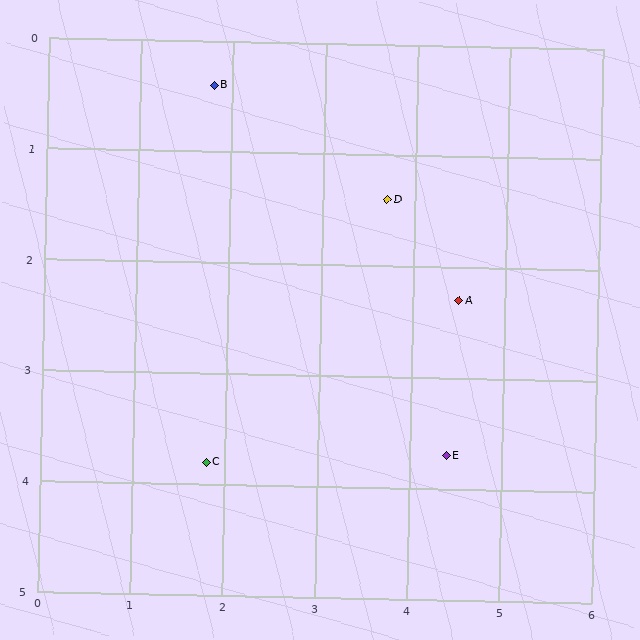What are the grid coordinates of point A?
Point A is at approximately (4.5, 2.3).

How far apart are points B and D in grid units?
Points B and D are about 2.1 grid units apart.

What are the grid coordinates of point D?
Point D is at approximately (3.7, 1.4).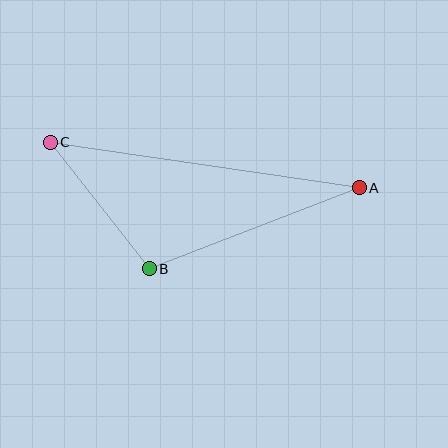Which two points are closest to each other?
Points B and C are closest to each other.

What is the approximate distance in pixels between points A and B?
The distance between A and B is approximately 225 pixels.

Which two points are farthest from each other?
Points A and C are farthest from each other.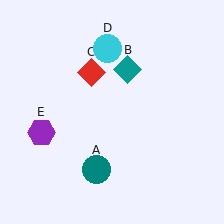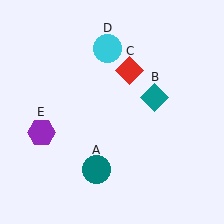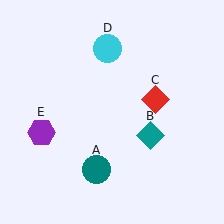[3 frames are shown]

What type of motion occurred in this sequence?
The teal diamond (object B), red diamond (object C) rotated clockwise around the center of the scene.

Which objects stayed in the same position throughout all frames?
Teal circle (object A) and cyan circle (object D) and purple hexagon (object E) remained stationary.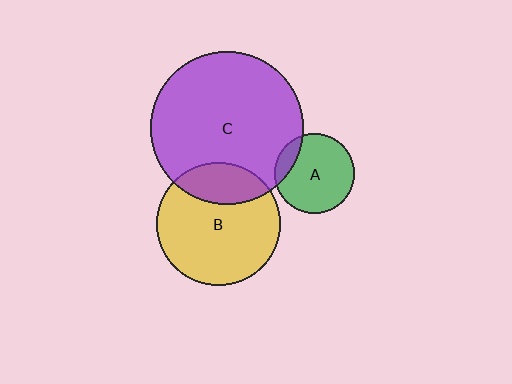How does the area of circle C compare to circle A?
Approximately 3.7 times.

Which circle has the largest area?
Circle C (purple).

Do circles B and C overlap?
Yes.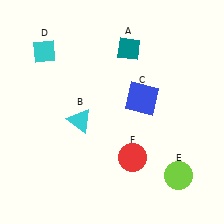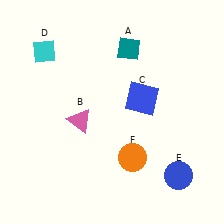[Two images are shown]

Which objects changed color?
B changed from cyan to pink. E changed from lime to blue. F changed from red to orange.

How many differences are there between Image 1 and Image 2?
There are 3 differences between the two images.